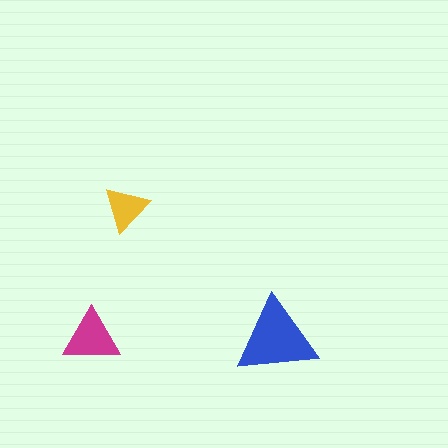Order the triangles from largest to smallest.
the blue one, the magenta one, the yellow one.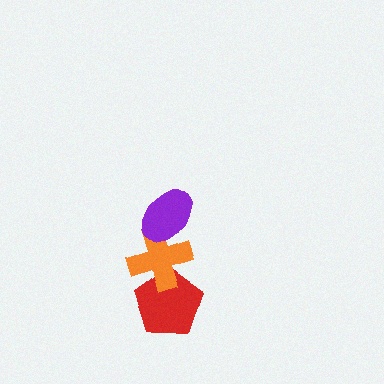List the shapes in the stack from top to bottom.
From top to bottom: the purple ellipse, the orange cross, the red pentagon.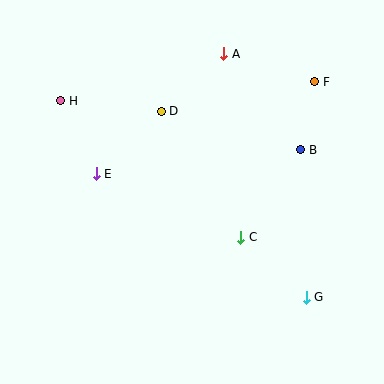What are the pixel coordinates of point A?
Point A is at (224, 54).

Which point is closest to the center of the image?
Point C at (241, 237) is closest to the center.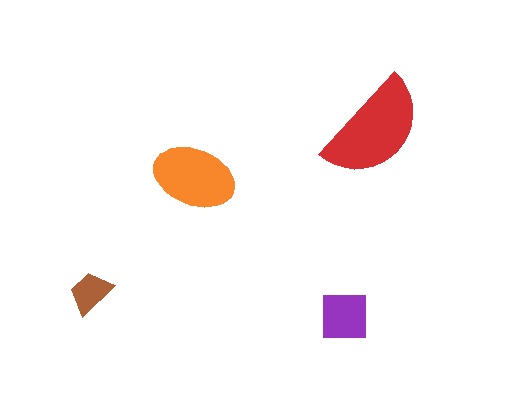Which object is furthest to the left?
The brown trapezoid is leftmost.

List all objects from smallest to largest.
The brown trapezoid, the purple square, the orange ellipse, the red semicircle.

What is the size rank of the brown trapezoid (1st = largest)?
4th.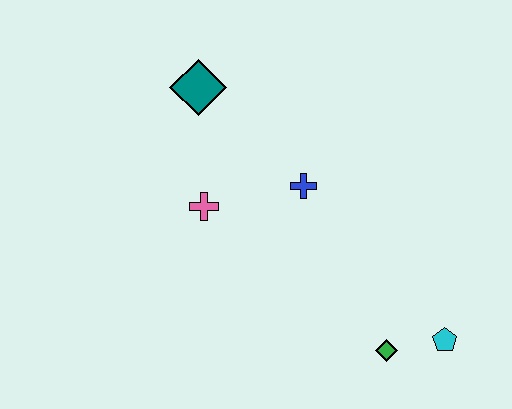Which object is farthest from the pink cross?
The cyan pentagon is farthest from the pink cross.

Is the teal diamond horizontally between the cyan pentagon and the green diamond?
No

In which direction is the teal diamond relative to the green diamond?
The teal diamond is above the green diamond.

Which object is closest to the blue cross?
The pink cross is closest to the blue cross.